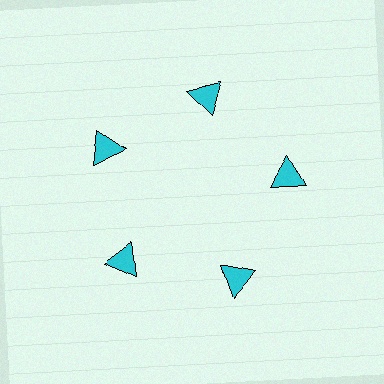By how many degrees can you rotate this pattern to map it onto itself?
The pattern maps onto itself every 72 degrees of rotation.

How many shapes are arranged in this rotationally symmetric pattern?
There are 5 shapes, arranged in 5 groups of 1.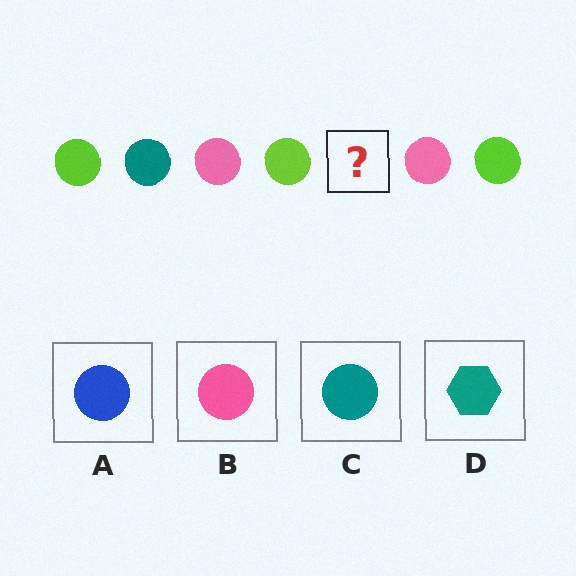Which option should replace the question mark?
Option C.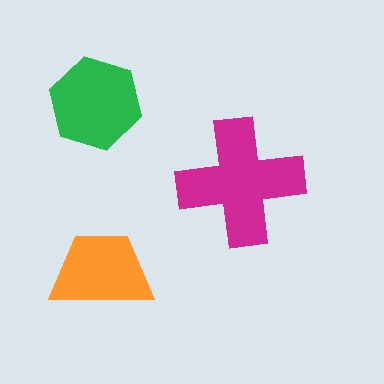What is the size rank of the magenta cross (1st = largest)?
1st.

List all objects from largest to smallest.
The magenta cross, the green hexagon, the orange trapezoid.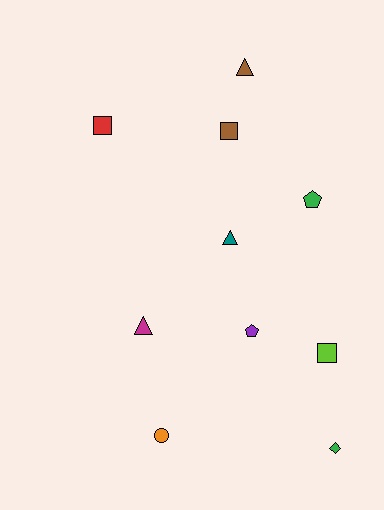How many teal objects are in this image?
There is 1 teal object.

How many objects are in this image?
There are 10 objects.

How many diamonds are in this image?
There is 1 diamond.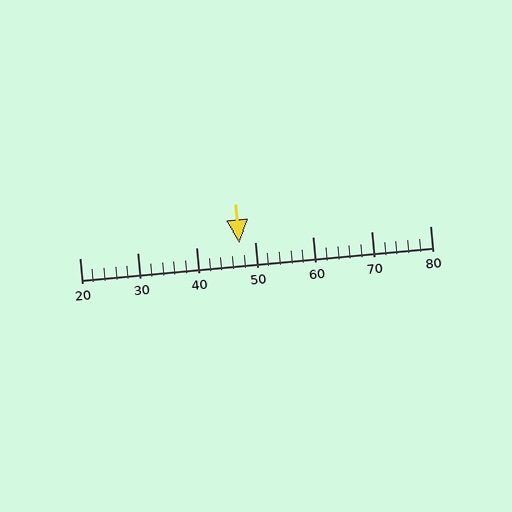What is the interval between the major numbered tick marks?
The major tick marks are spaced 10 units apart.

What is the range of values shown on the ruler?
The ruler shows values from 20 to 80.